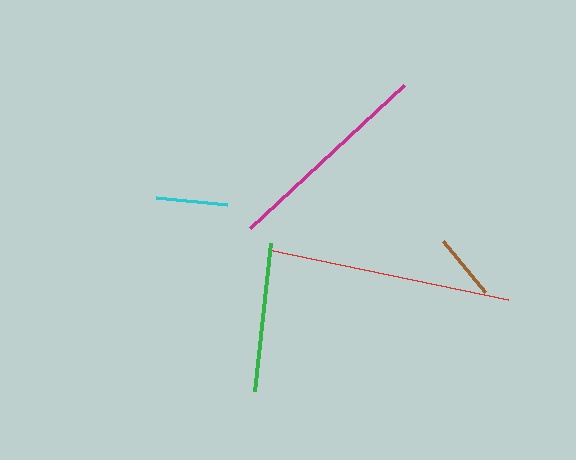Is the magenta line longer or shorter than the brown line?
The magenta line is longer than the brown line.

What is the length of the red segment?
The red segment is approximately 245 pixels long.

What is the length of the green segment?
The green segment is approximately 148 pixels long.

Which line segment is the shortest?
The brown line is the shortest at approximately 66 pixels.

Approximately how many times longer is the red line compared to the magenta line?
The red line is approximately 1.2 times the length of the magenta line.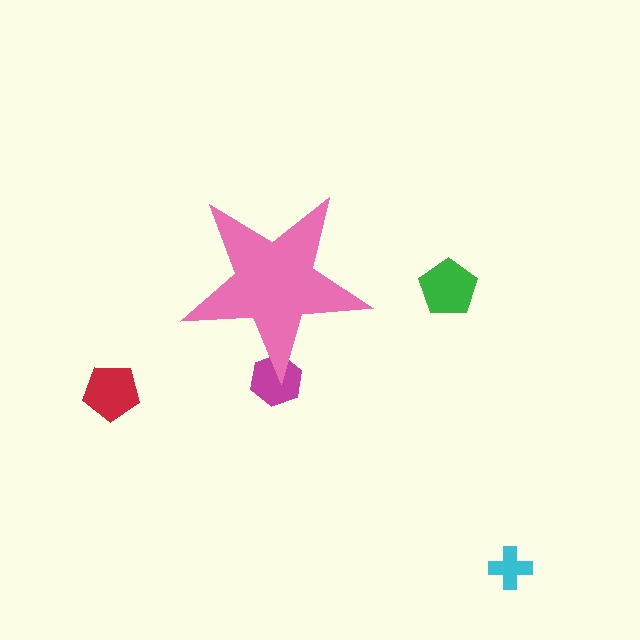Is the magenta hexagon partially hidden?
Yes, the magenta hexagon is partially hidden behind the pink star.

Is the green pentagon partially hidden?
No, the green pentagon is fully visible.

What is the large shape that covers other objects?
A pink star.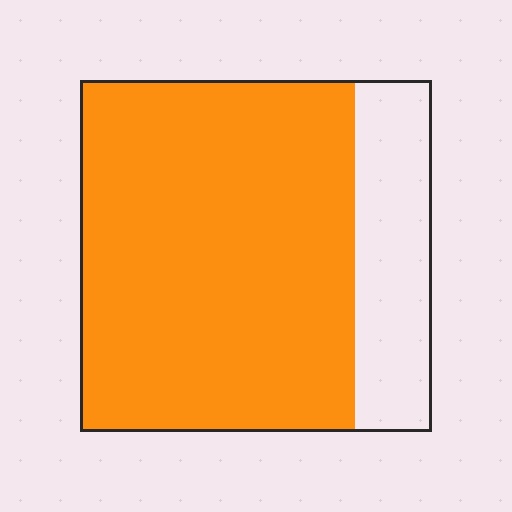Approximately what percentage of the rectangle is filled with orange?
Approximately 80%.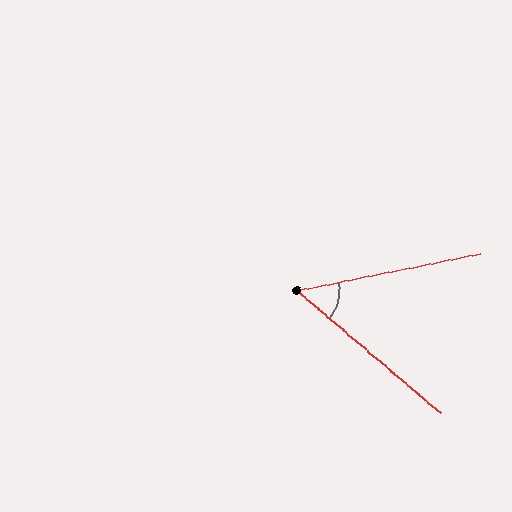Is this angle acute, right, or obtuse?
It is acute.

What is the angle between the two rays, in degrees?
Approximately 52 degrees.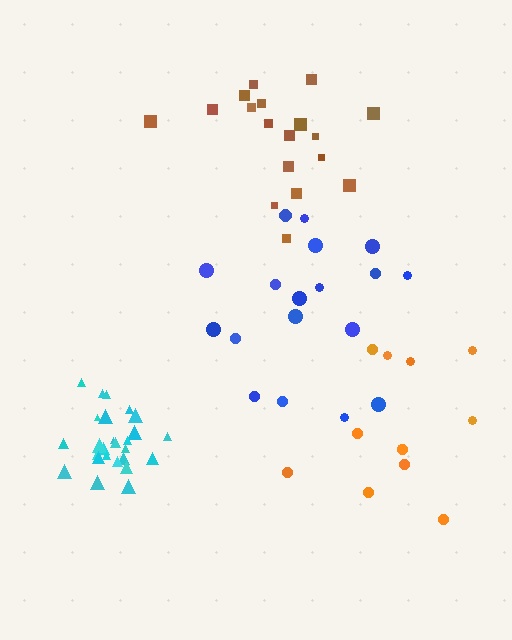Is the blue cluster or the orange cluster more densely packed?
Orange.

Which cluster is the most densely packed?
Cyan.